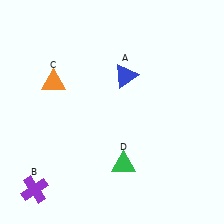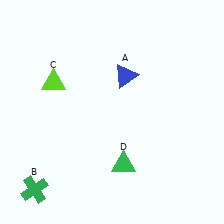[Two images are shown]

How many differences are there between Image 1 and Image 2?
There are 2 differences between the two images.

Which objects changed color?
B changed from purple to green. C changed from orange to lime.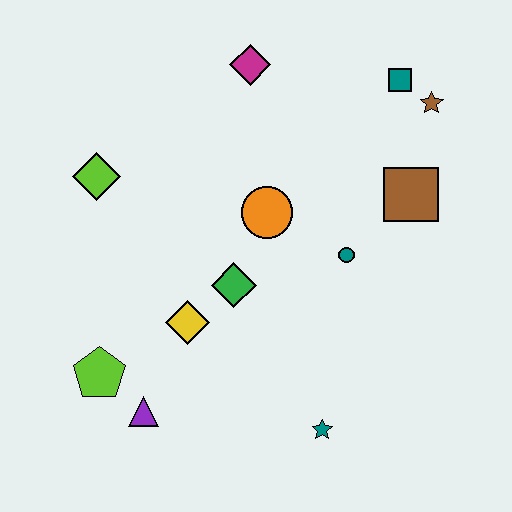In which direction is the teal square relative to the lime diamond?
The teal square is to the right of the lime diamond.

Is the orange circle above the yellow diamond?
Yes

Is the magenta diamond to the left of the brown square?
Yes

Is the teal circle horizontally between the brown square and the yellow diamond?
Yes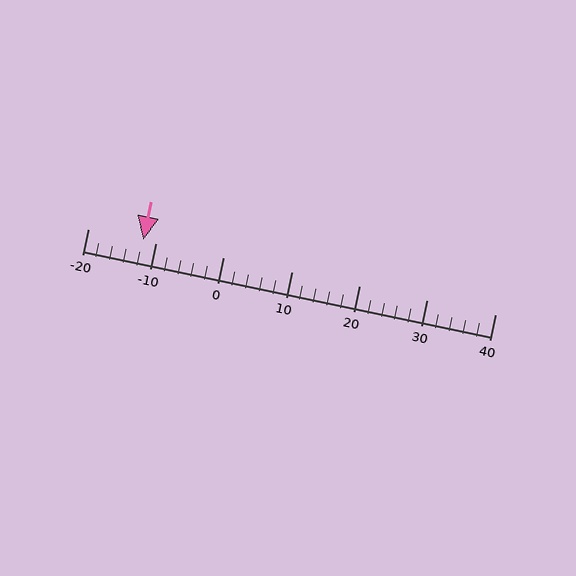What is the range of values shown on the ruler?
The ruler shows values from -20 to 40.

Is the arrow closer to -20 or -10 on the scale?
The arrow is closer to -10.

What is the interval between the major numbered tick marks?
The major tick marks are spaced 10 units apart.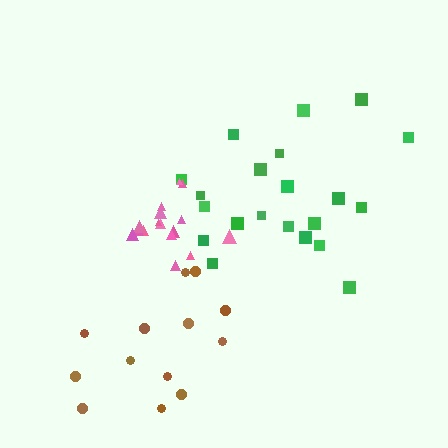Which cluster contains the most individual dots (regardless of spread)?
Green (21).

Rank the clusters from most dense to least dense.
pink, brown, green.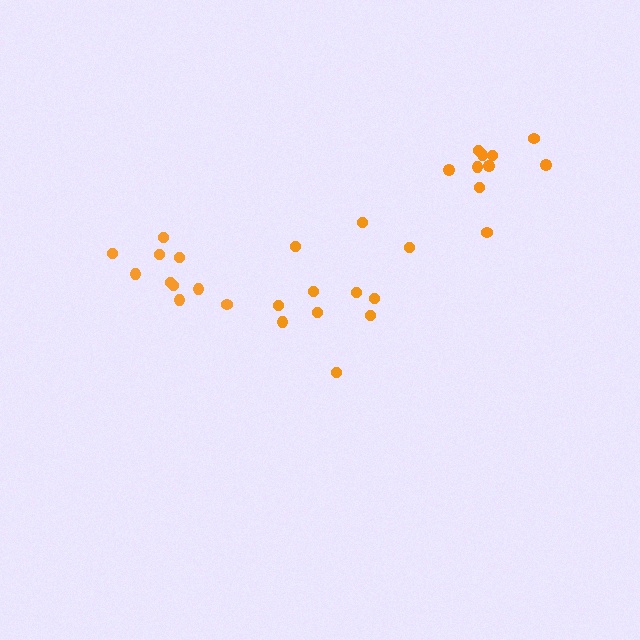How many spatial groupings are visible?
There are 3 spatial groupings.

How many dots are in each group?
Group 1: 11 dots, Group 2: 10 dots, Group 3: 10 dots (31 total).